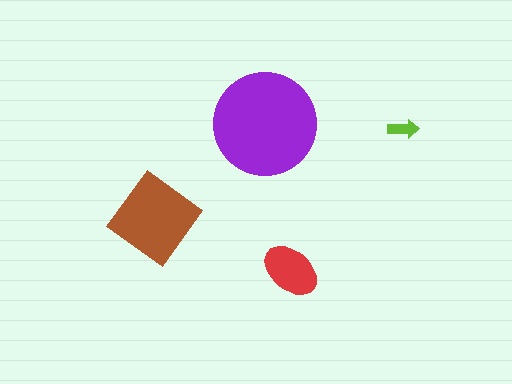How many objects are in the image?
There are 4 objects in the image.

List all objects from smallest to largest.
The lime arrow, the red ellipse, the brown diamond, the purple circle.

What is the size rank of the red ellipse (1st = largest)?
3rd.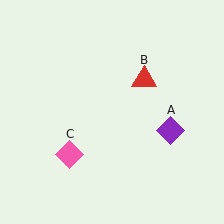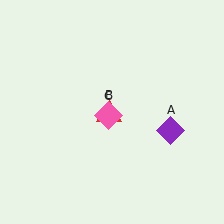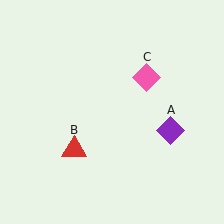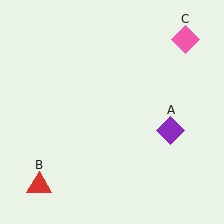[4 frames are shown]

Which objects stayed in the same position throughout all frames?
Purple diamond (object A) remained stationary.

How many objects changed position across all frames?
2 objects changed position: red triangle (object B), pink diamond (object C).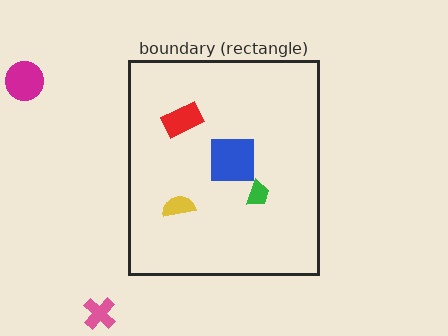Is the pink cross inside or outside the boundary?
Outside.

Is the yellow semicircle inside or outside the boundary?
Inside.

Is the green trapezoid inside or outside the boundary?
Inside.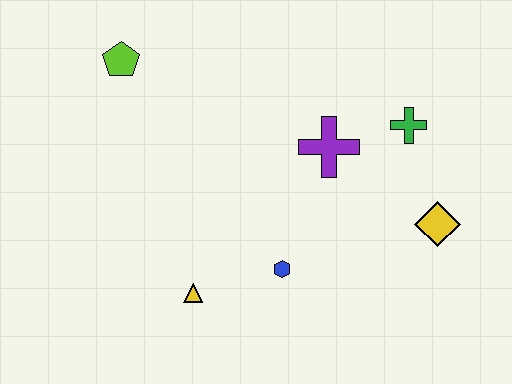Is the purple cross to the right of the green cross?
No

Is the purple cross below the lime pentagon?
Yes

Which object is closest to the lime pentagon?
The purple cross is closest to the lime pentagon.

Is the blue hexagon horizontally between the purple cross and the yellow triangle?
Yes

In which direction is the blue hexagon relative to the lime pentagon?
The blue hexagon is below the lime pentagon.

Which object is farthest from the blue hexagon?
The lime pentagon is farthest from the blue hexagon.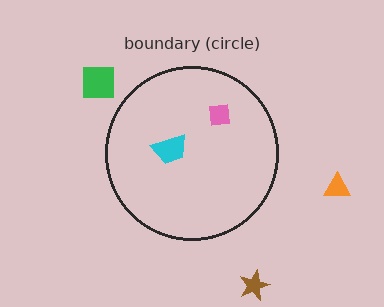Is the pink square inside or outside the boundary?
Inside.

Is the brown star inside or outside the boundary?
Outside.